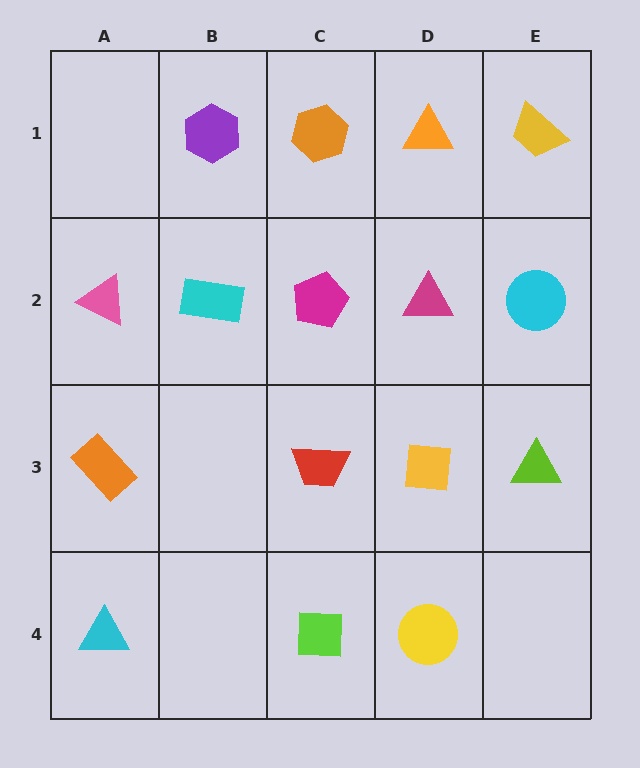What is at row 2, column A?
A pink triangle.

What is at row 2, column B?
A cyan rectangle.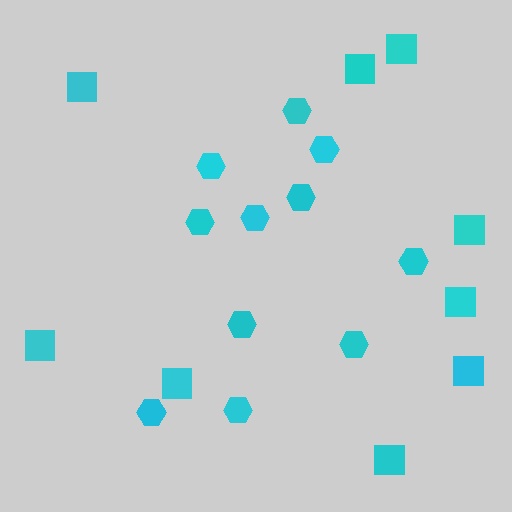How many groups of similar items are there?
There are 2 groups: one group of hexagons (11) and one group of squares (9).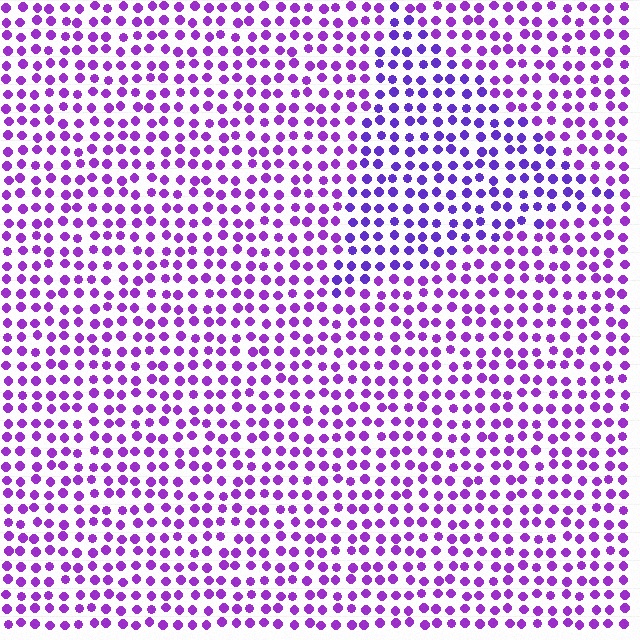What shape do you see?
I see a triangle.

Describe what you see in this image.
The image is filled with small purple elements in a uniform arrangement. A triangle-shaped region is visible where the elements are tinted to a slightly different hue, forming a subtle color boundary.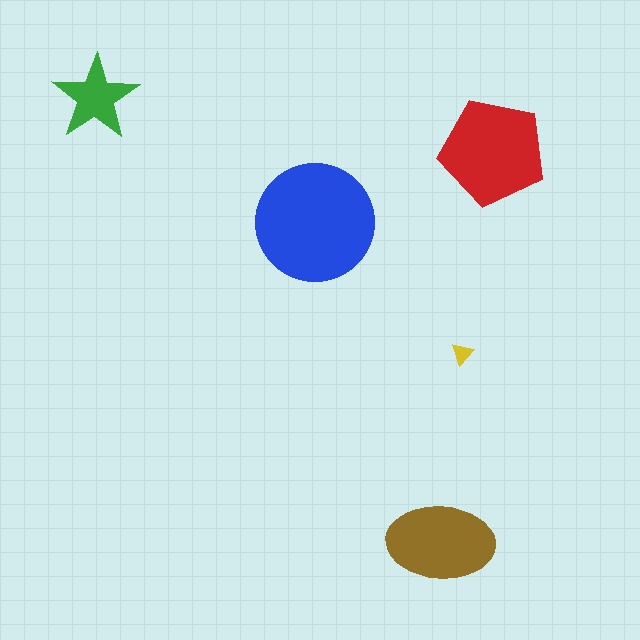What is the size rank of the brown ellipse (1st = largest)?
3rd.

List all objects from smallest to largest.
The yellow triangle, the green star, the brown ellipse, the red pentagon, the blue circle.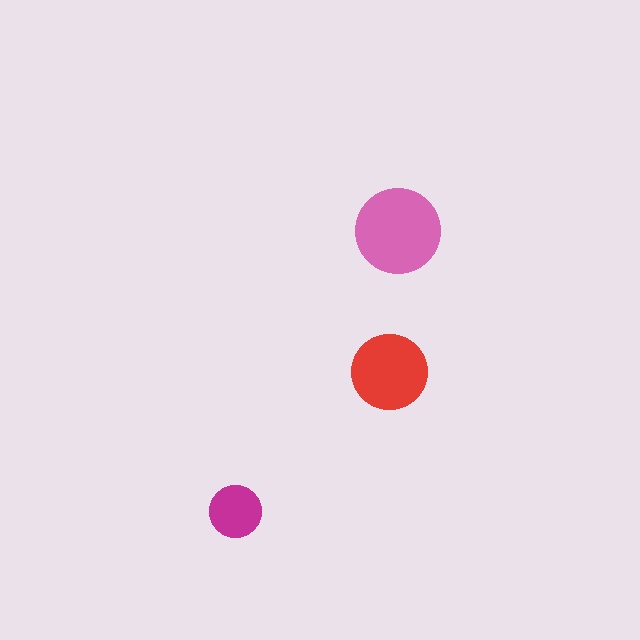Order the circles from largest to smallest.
the pink one, the red one, the magenta one.